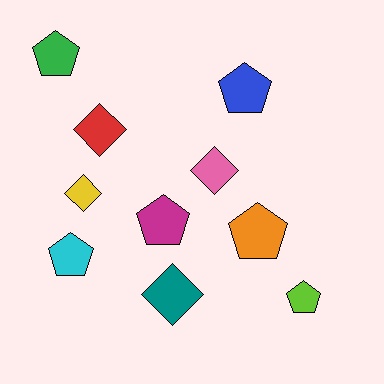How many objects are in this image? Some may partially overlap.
There are 10 objects.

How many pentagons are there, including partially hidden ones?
There are 6 pentagons.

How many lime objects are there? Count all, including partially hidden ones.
There is 1 lime object.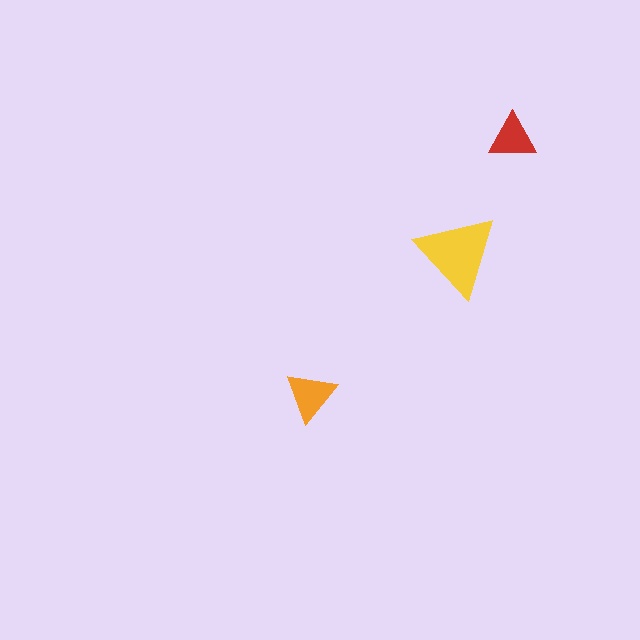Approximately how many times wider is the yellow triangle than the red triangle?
About 1.5 times wider.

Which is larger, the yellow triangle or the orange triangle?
The yellow one.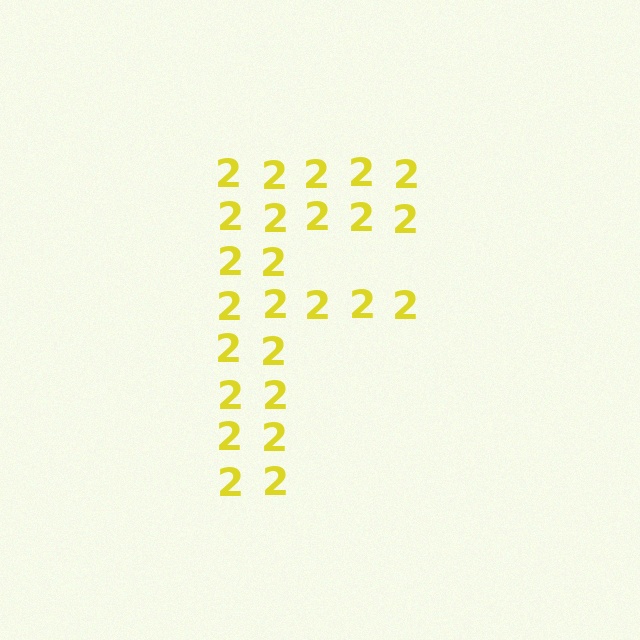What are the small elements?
The small elements are digit 2's.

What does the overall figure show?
The overall figure shows the letter F.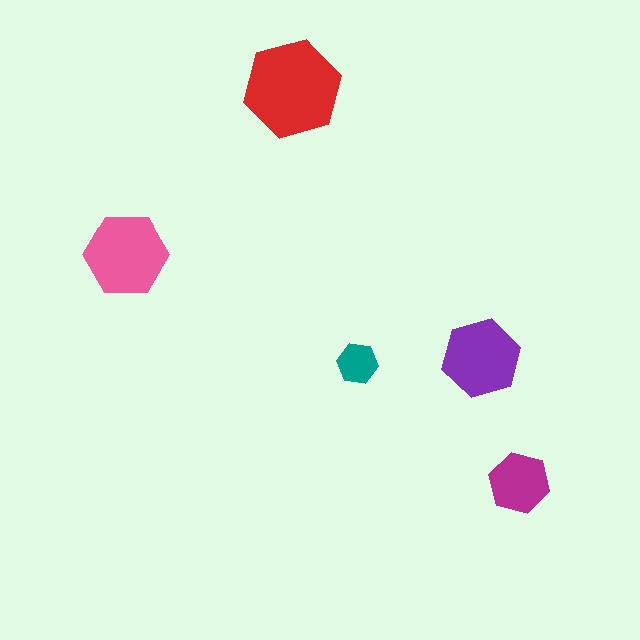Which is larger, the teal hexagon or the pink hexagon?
The pink one.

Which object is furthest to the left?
The pink hexagon is leftmost.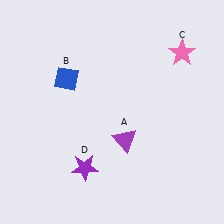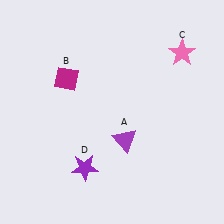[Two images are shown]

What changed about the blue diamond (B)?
In Image 1, B is blue. In Image 2, it changed to magenta.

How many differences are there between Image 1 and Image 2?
There is 1 difference between the two images.